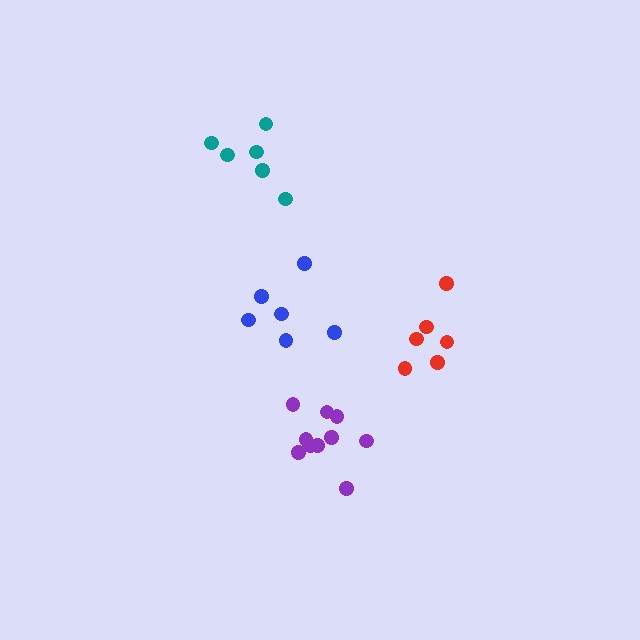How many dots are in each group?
Group 1: 6 dots, Group 2: 6 dots, Group 3: 10 dots, Group 4: 6 dots (28 total).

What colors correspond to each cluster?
The clusters are colored: blue, red, purple, teal.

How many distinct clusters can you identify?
There are 4 distinct clusters.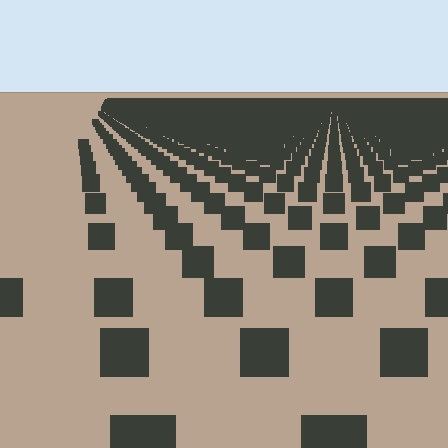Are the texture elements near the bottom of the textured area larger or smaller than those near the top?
Larger. Near the bottom, elements are closer to the viewer and appear at a bigger on-screen size.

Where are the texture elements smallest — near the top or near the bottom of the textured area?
Near the top.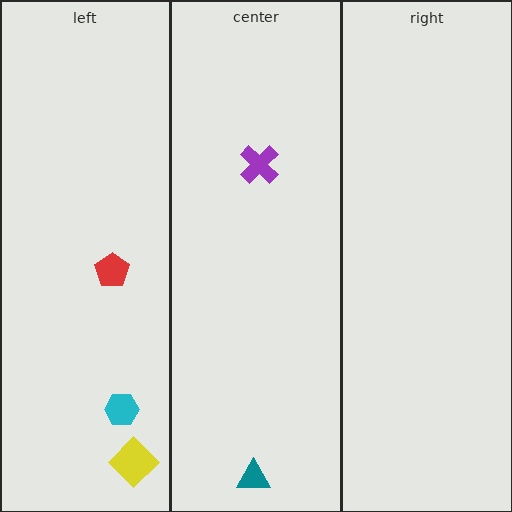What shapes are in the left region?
The yellow diamond, the cyan hexagon, the red pentagon.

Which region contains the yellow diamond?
The left region.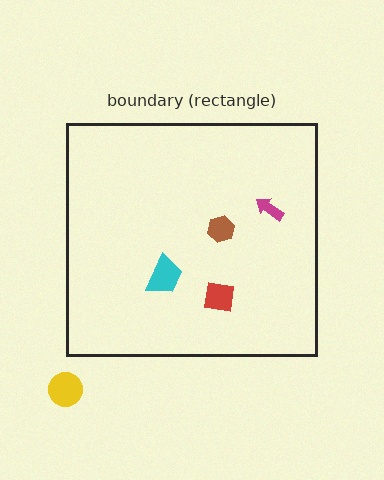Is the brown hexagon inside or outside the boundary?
Inside.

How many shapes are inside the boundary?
4 inside, 1 outside.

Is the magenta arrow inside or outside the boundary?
Inside.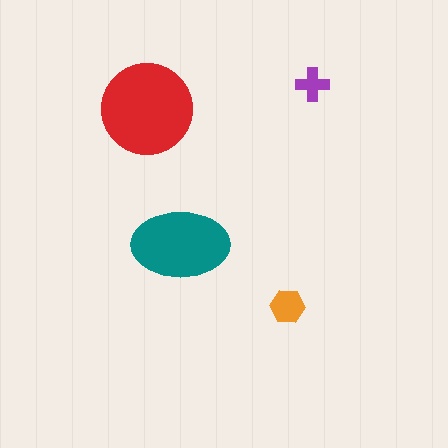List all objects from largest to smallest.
The red circle, the teal ellipse, the orange hexagon, the purple cross.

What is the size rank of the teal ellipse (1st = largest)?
2nd.